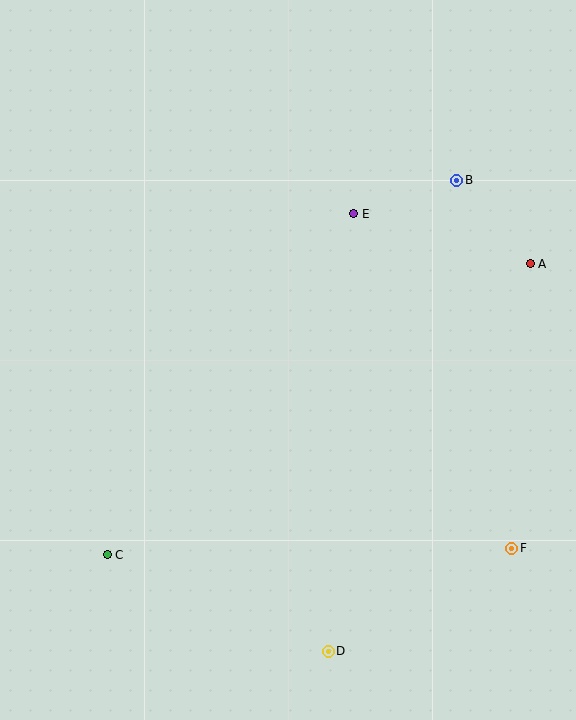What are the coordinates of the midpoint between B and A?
The midpoint between B and A is at (494, 222).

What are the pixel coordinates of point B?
Point B is at (457, 180).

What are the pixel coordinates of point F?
Point F is at (512, 548).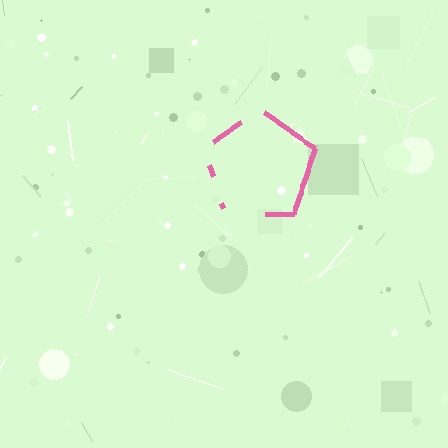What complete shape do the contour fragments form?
The contour fragments form a pentagon.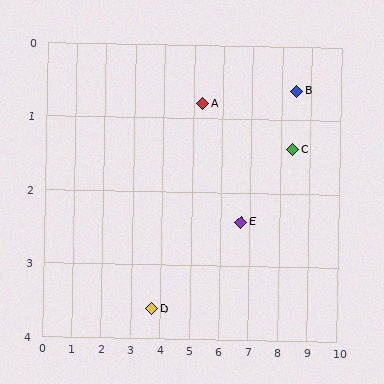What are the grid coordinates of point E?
Point E is at approximately (6.7, 2.4).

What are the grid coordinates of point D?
Point D is at approximately (3.7, 3.6).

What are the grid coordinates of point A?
Point A is at approximately (5.3, 0.8).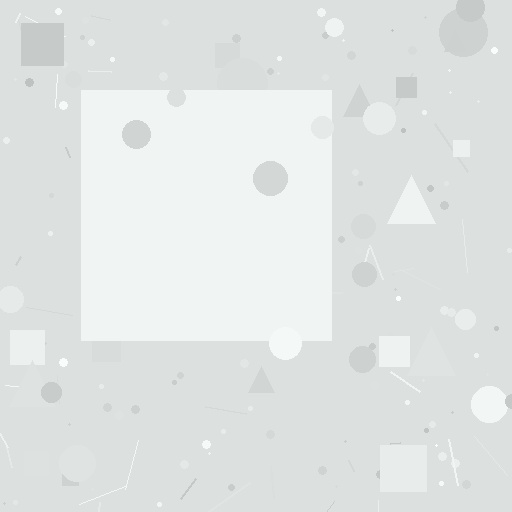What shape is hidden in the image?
A square is hidden in the image.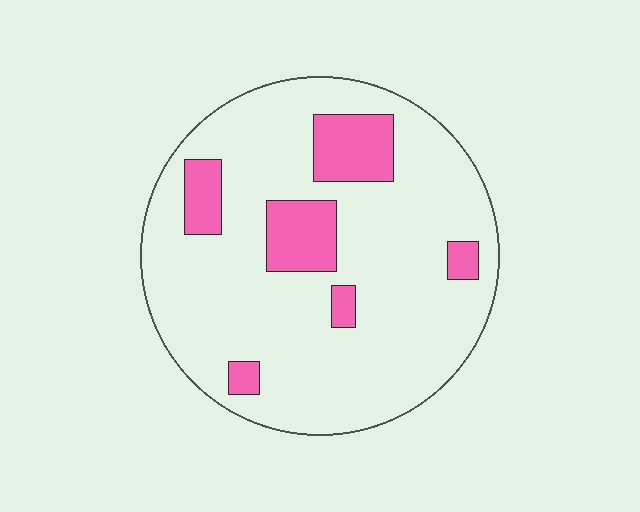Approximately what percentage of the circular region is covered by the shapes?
Approximately 15%.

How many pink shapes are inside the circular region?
6.